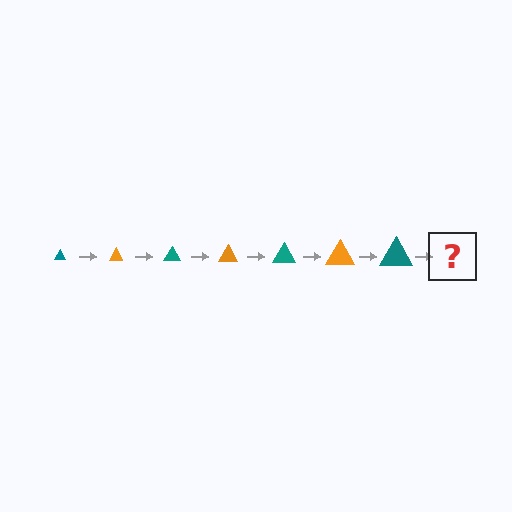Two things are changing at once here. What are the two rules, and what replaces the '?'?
The two rules are that the triangle grows larger each step and the color cycles through teal and orange. The '?' should be an orange triangle, larger than the previous one.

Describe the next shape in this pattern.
It should be an orange triangle, larger than the previous one.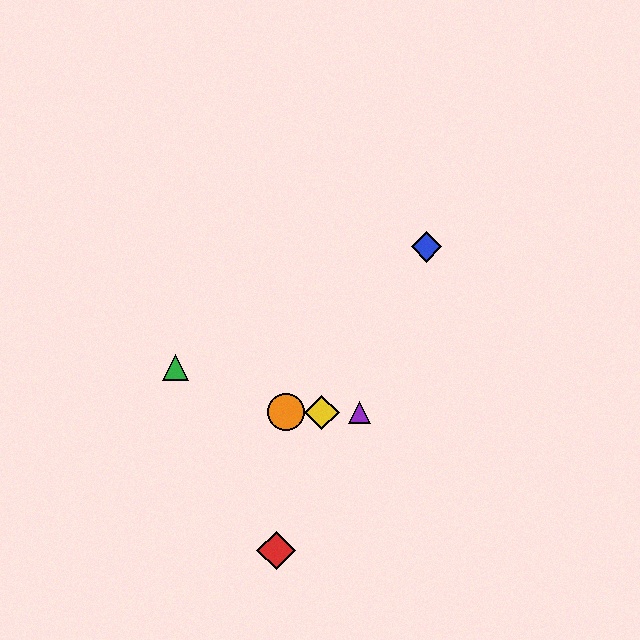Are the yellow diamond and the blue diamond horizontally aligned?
No, the yellow diamond is at y≈412 and the blue diamond is at y≈247.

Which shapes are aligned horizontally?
The yellow diamond, the purple triangle, the orange circle are aligned horizontally.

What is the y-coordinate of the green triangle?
The green triangle is at y≈368.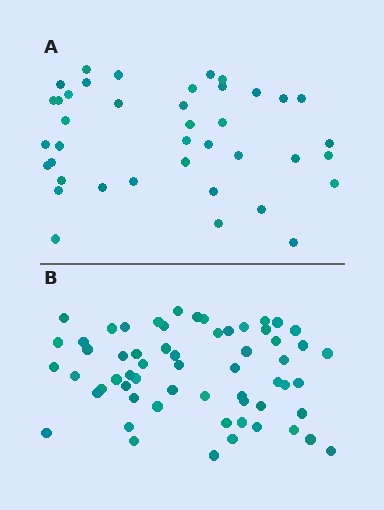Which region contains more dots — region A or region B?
Region B (the bottom region) has more dots.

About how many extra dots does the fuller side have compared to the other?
Region B has approximately 20 more dots than region A.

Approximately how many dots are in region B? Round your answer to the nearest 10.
About 60 dots.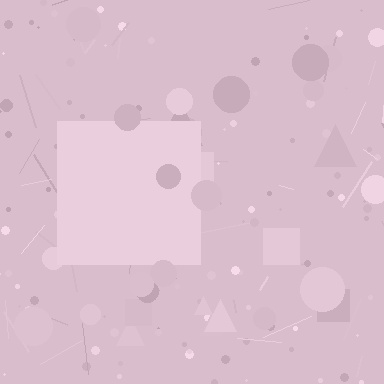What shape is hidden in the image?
A square is hidden in the image.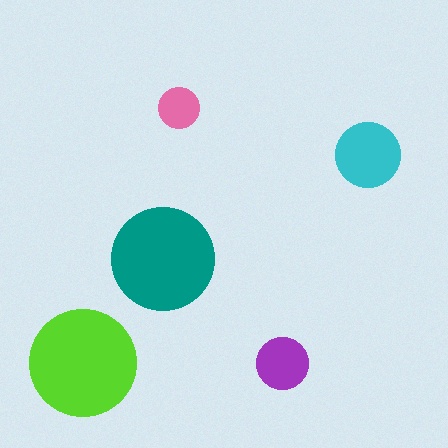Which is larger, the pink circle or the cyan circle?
The cyan one.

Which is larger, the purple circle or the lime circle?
The lime one.